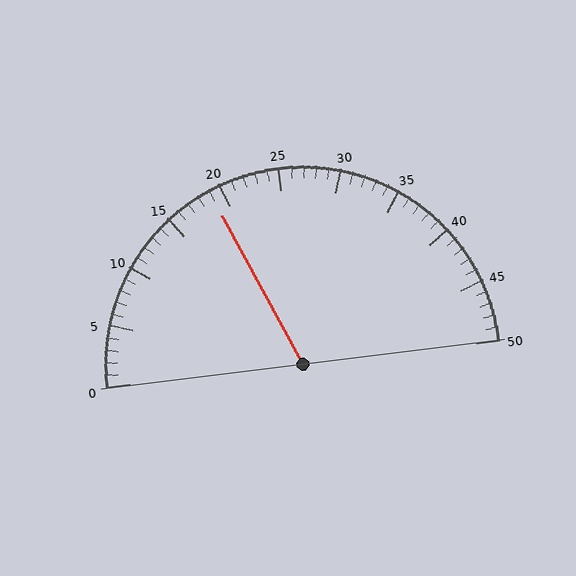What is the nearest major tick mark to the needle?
The nearest major tick mark is 20.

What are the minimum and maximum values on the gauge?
The gauge ranges from 0 to 50.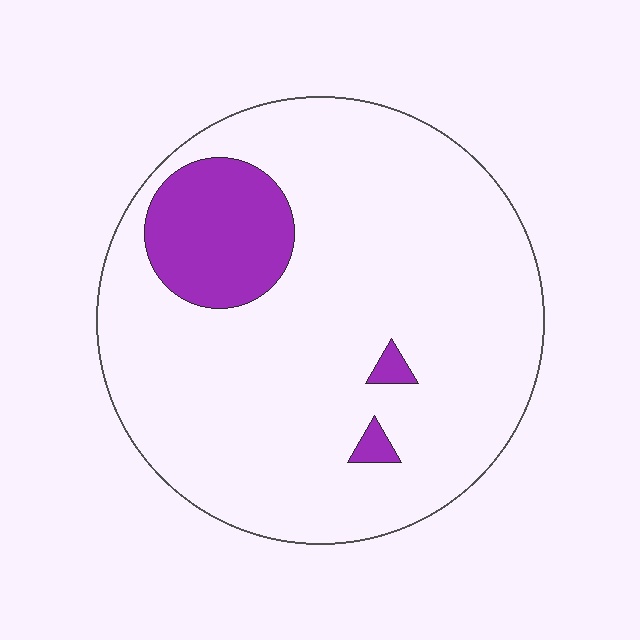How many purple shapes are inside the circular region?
3.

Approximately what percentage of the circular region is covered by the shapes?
Approximately 15%.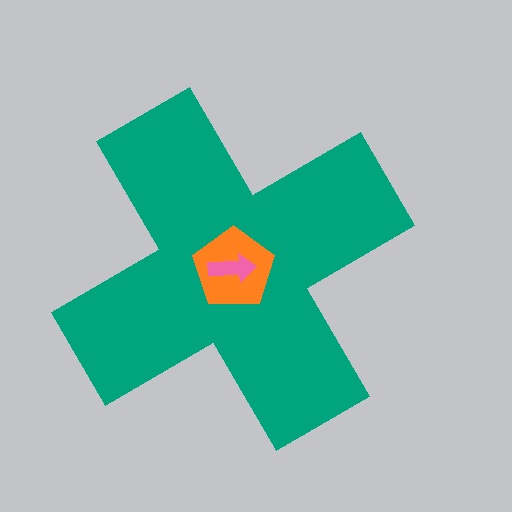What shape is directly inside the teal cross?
The orange pentagon.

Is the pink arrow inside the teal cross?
Yes.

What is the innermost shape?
The pink arrow.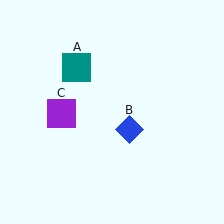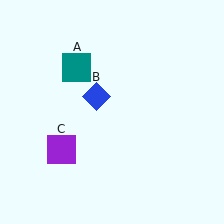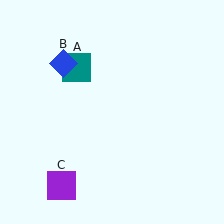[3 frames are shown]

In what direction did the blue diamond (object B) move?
The blue diamond (object B) moved up and to the left.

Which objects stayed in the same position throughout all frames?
Teal square (object A) remained stationary.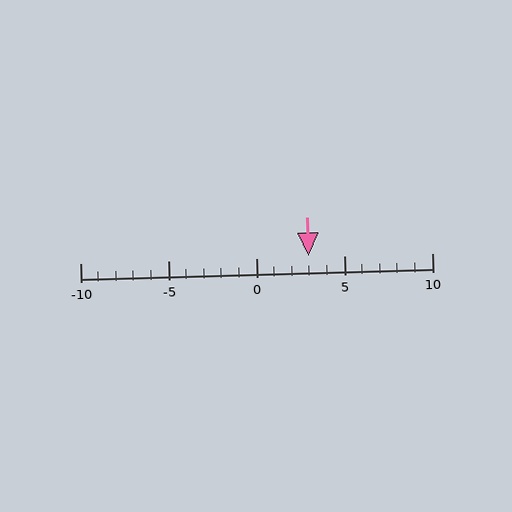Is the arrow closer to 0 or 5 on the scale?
The arrow is closer to 5.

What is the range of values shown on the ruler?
The ruler shows values from -10 to 10.